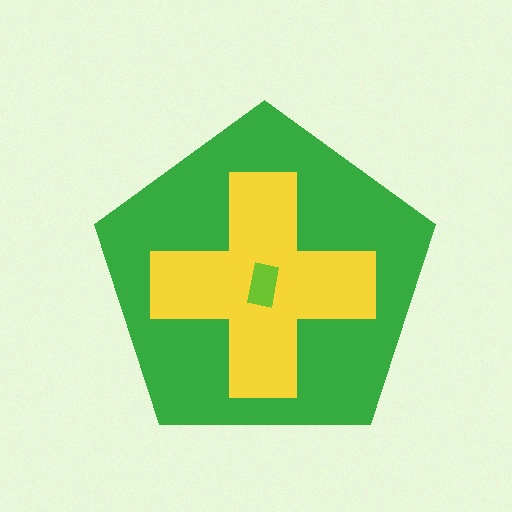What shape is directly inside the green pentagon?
The yellow cross.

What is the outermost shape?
The green pentagon.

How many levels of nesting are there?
3.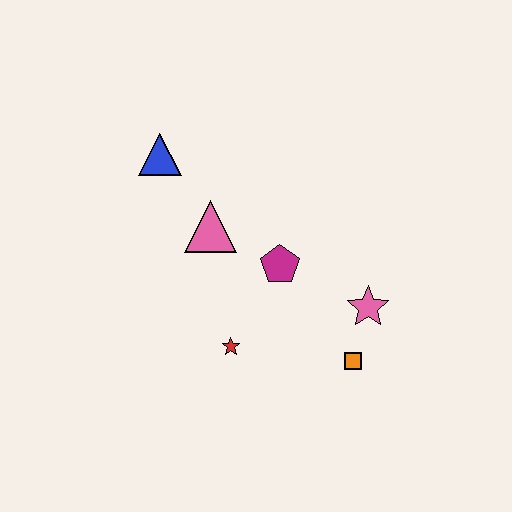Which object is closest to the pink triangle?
The magenta pentagon is closest to the pink triangle.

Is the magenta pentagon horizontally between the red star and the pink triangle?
No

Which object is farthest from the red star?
The blue triangle is farthest from the red star.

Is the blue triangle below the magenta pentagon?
No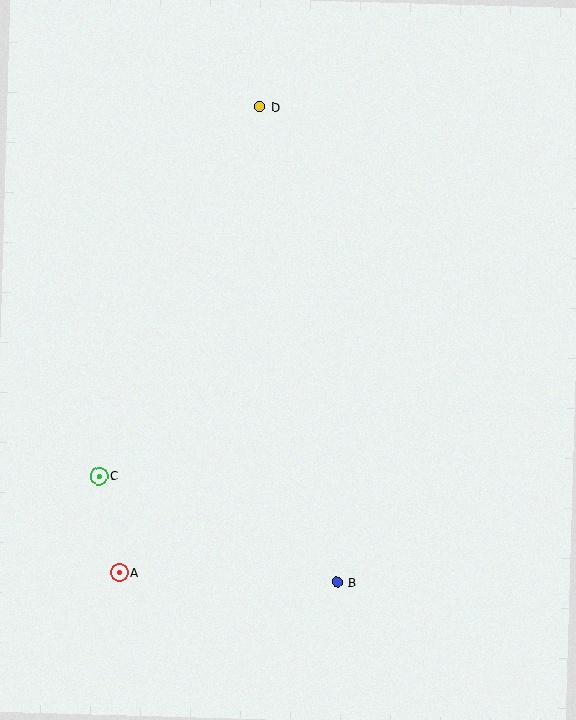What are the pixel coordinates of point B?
Point B is at (337, 582).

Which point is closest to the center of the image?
Point C at (99, 476) is closest to the center.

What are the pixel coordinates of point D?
Point D is at (260, 107).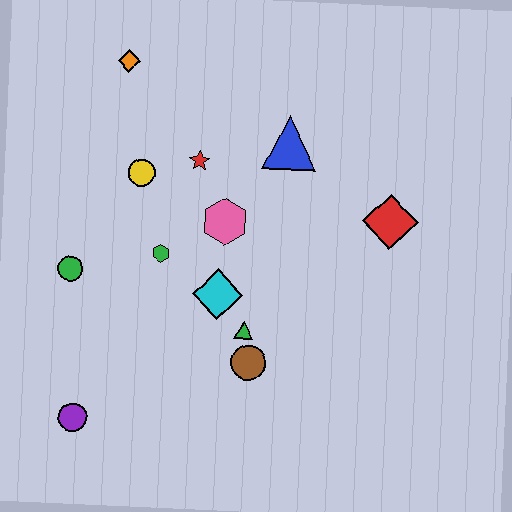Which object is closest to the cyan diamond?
The green triangle is closest to the cyan diamond.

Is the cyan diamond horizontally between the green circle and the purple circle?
No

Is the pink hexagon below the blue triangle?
Yes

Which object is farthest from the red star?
The purple circle is farthest from the red star.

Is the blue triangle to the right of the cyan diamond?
Yes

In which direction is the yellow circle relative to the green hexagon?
The yellow circle is above the green hexagon.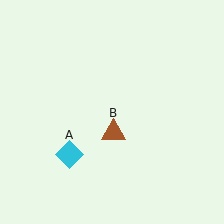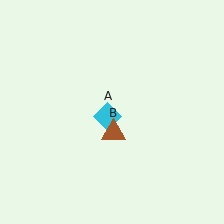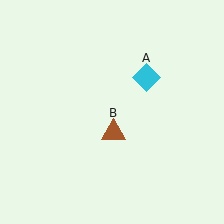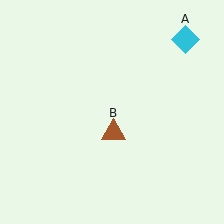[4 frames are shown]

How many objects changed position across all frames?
1 object changed position: cyan diamond (object A).